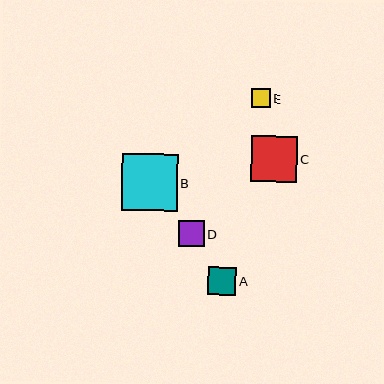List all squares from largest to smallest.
From largest to smallest: B, C, A, D, E.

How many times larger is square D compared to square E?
Square D is approximately 1.4 times the size of square E.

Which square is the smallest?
Square E is the smallest with a size of approximately 19 pixels.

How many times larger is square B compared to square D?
Square B is approximately 2.2 times the size of square D.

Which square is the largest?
Square B is the largest with a size of approximately 56 pixels.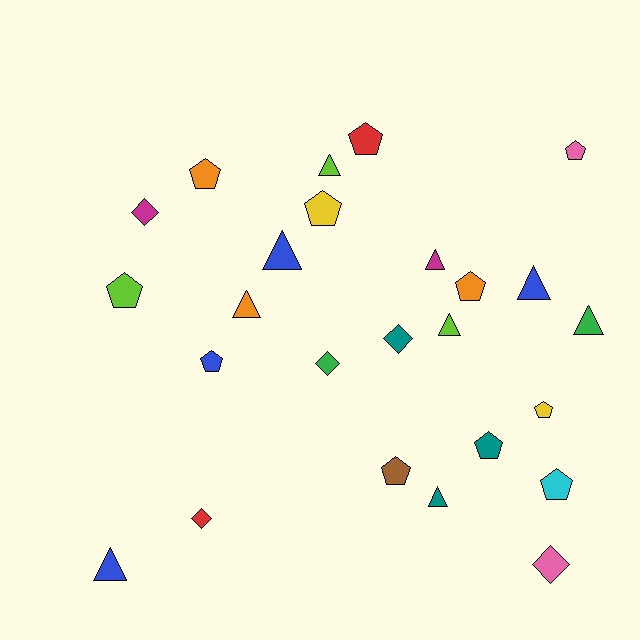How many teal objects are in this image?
There are 3 teal objects.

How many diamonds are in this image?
There are 5 diamonds.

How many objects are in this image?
There are 25 objects.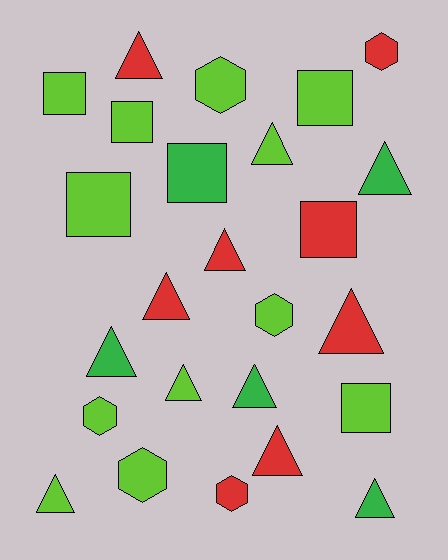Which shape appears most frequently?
Triangle, with 12 objects.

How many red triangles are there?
There are 5 red triangles.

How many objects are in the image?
There are 25 objects.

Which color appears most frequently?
Lime, with 12 objects.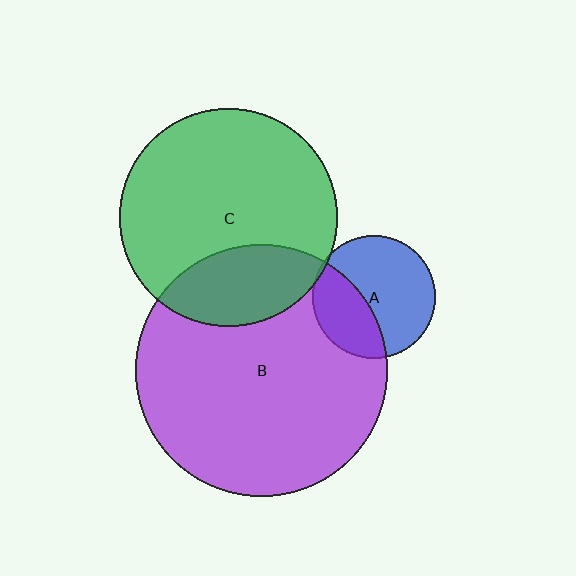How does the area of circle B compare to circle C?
Approximately 1.3 times.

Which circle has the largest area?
Circle B (purple).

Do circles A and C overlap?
Yes.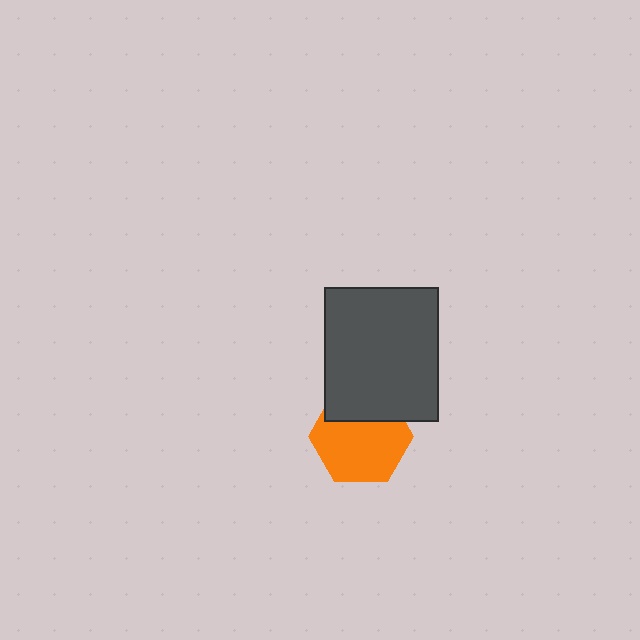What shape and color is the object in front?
The object in front is a dark gray rectangle.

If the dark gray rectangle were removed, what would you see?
You would see the complete orange hexagon.